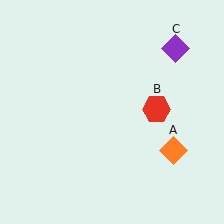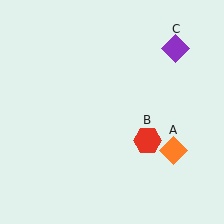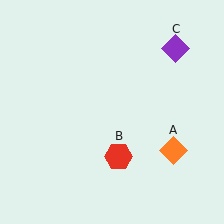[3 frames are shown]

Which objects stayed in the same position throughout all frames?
Orange diamond (object A) and purple diamond (object C) remained stationary.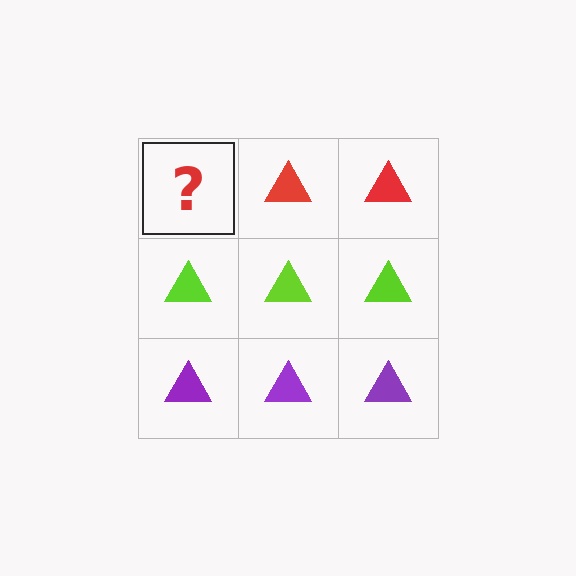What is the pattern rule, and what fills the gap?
The rule is that each row has a consistent color. The gap should be filled with a red triangle.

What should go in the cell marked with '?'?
The missing cell should contain a red triangle.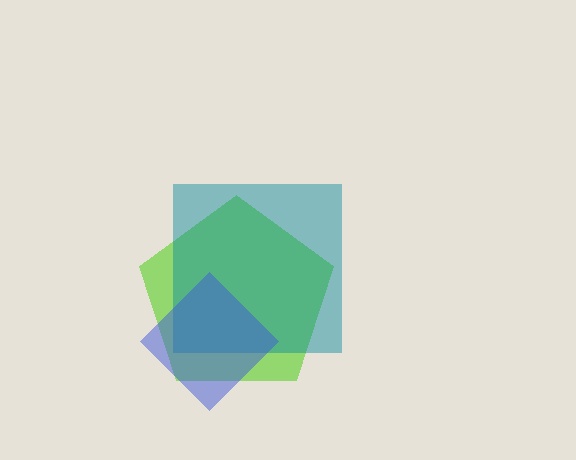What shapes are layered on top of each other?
The layered shapes are: a lime pentagon, a teal square, a blue diamond.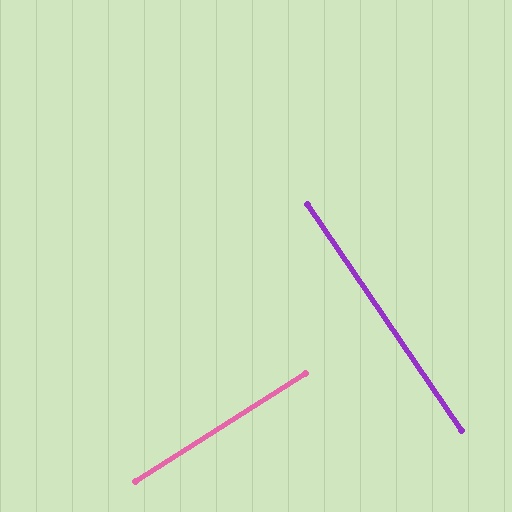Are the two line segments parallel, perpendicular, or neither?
Perpendicular — they meet at approximately 88°.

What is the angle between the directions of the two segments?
Approximately 88 degrees.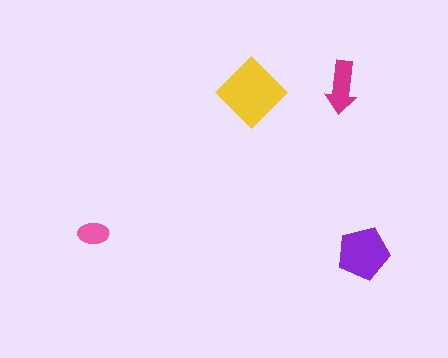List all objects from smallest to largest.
The pink ellipse, the magenta arrow, the purple pentagon, the yellow diamond.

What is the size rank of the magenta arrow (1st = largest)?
3rd.